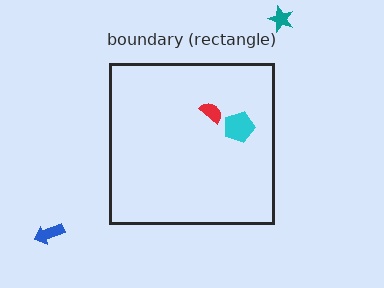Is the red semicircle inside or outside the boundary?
Inside.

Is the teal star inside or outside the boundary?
Outside.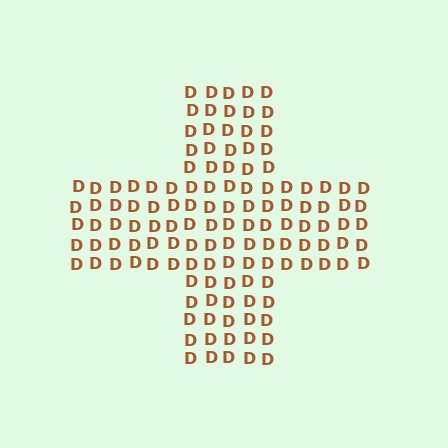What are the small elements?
The small elements are letter D's.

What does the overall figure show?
The overall figure shows a cross.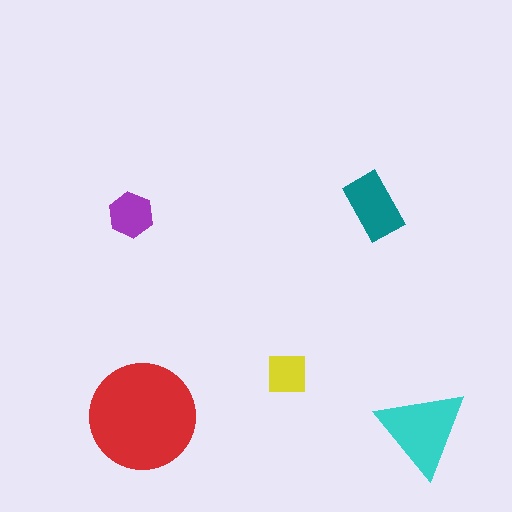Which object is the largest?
The red circle.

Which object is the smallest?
The yellow square.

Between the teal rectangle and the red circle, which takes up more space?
The red circle.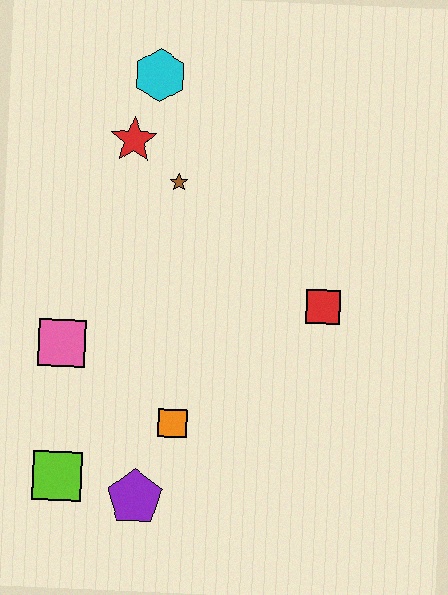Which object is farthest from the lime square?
The cyan hexagon is farthest from the lime square.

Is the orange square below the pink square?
Yes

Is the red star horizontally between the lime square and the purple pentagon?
Yes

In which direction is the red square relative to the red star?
The red square is to the right of the red star.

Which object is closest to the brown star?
The red star is closest to the brown star.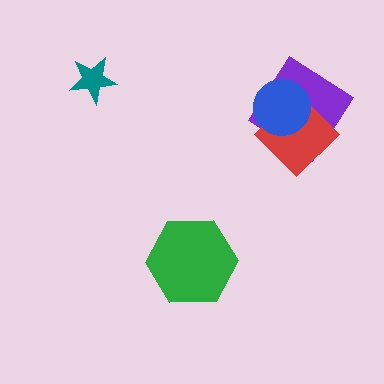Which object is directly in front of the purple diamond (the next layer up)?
The red diamond is directly in front of the purple diamond.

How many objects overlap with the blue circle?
2 objects overlap with the blue circle.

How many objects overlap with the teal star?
0 objects overlap with the teal star.